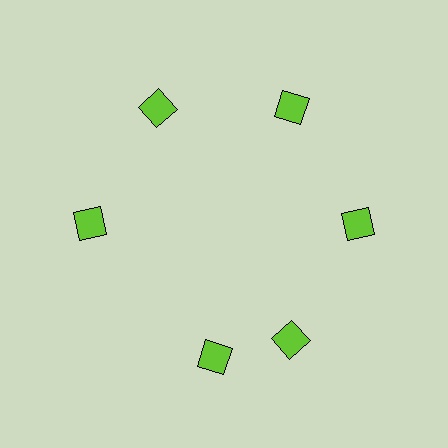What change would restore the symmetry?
The symmetry would be restored by rotating it back into even spacing with its neighbors so that all 6 diamonds sit at equal angles and equal distance from the center.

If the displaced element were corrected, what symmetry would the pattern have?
It would have 6-fold rotational symmetry — the pattern would map onto itself every 60 degrees.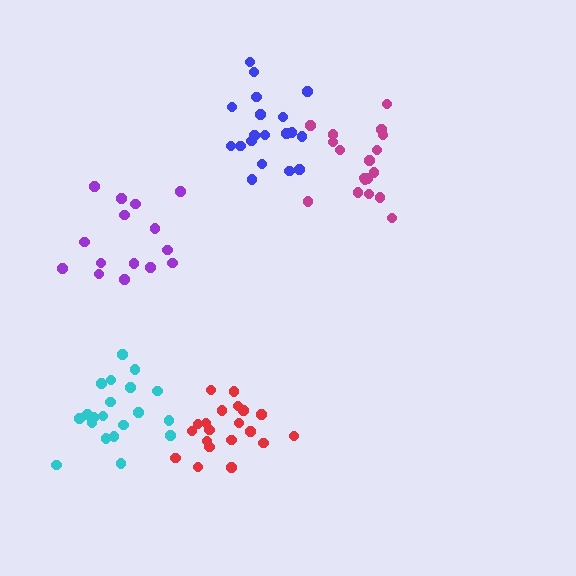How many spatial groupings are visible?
There are 5 spatial groupings.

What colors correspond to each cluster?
The clusters are colored: purple, red, blue, magenta, cyan.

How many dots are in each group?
Group 1: 15 dots, Group 2: 20 dots, Group 3: 19 dots, Group 4: 18 dots, Group 5: 20 dots (92 total).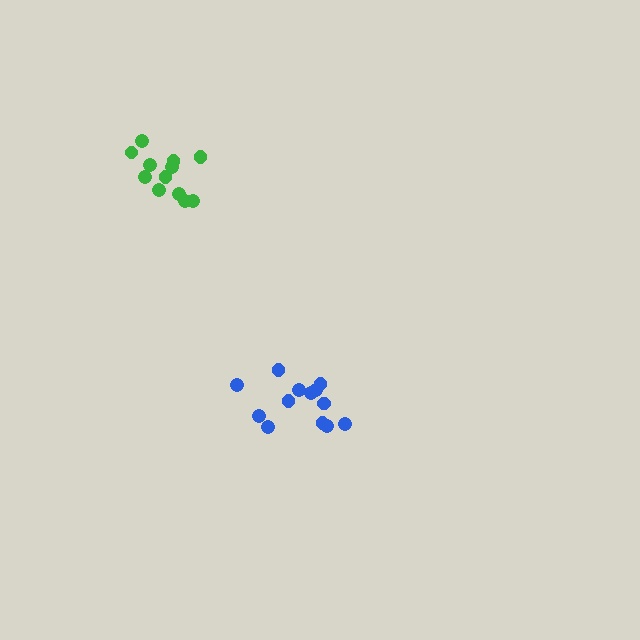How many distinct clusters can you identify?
There are 2 distinct clusters.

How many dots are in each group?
Group 1: 13 dots, Group 2: 12 dots (25 total).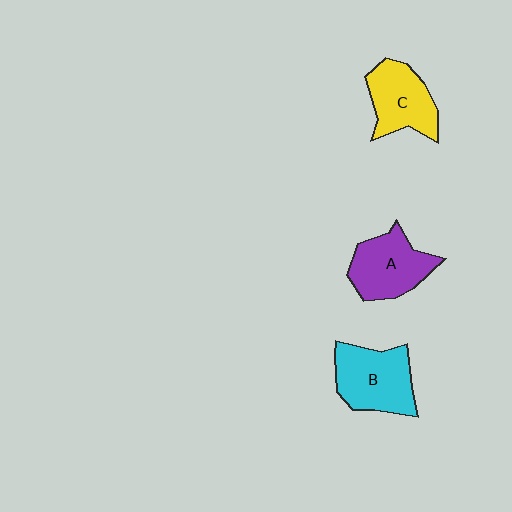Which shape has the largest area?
Shape B (cyan).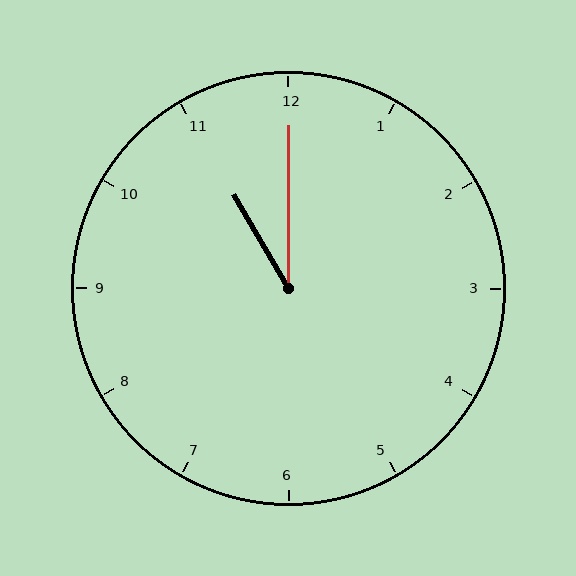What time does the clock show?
11:00.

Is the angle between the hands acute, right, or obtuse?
It is acute.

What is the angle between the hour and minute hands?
Approximately 30 degrees.